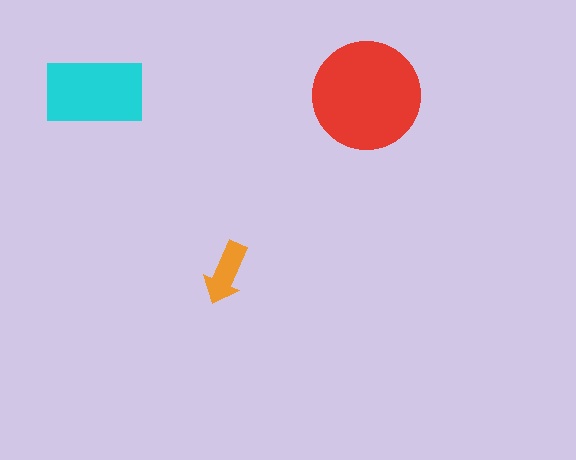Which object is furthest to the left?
The cyan rectangle is leftmost.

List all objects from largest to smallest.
The red circle, the cyan rectangle, the orange arrow.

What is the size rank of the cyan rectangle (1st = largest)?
2nd.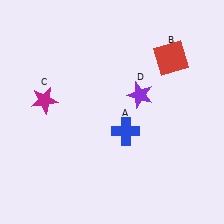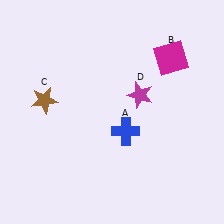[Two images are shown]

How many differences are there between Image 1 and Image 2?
There are 3 differences between the two images.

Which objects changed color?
B changed from red to magenta. C changed from magenta to brown. D changed from purple to magenta.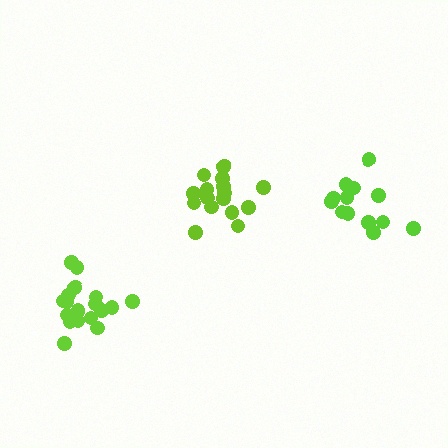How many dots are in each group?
Group 1: 13 dots, Group 2: 16 dots, Group 3: 19 dots (48 total).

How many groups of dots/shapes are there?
There are 3 groups.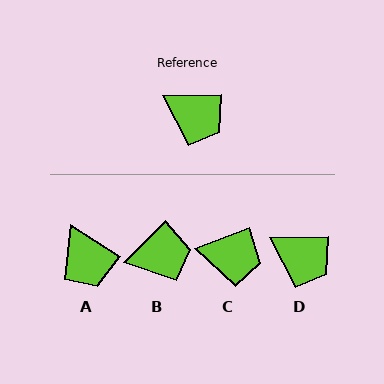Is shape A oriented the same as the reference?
No, it is off by about 35 degrees.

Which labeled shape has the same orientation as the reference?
D.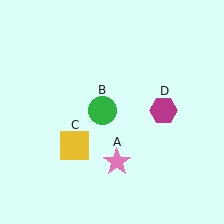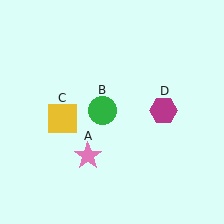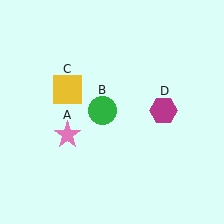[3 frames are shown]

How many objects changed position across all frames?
2 objects changed position: pink star (object A), yellow square (object C).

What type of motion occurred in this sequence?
The pink star (object A), yellow square (object C) rotated clockwise around the center of the scene.